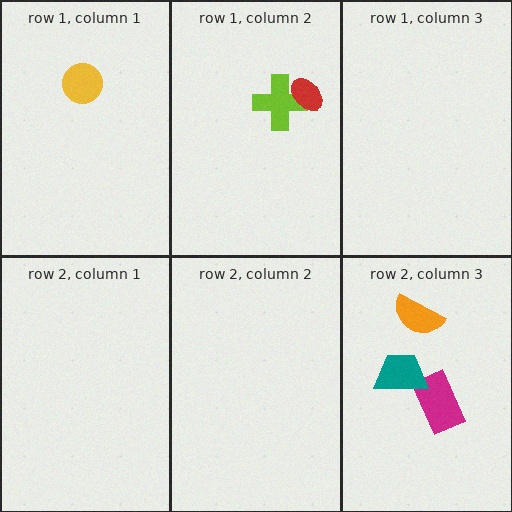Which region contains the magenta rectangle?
The row 2, column 3 region.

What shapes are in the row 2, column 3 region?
The magenta rectangle, the orange semicircle, the teal trapezoid.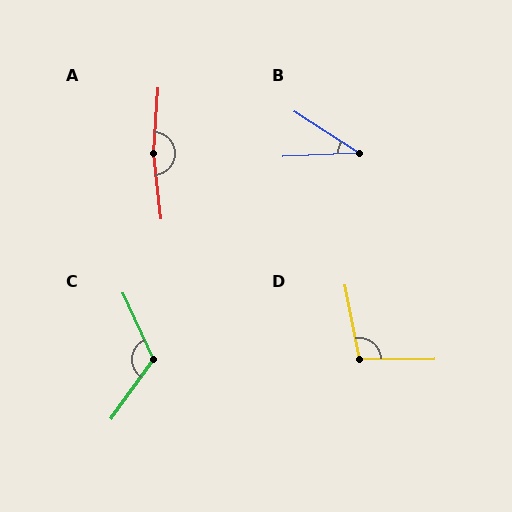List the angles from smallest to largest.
B (35°), D (101°), C (120°), A (169°).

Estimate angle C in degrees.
Approximately 120 degrees.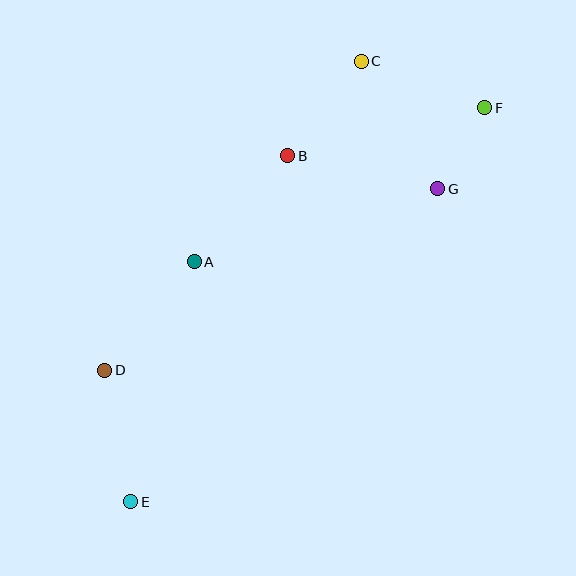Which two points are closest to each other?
Points F and G are closest to each other.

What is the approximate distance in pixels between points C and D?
The distance between C and D is approximately 402 pixels.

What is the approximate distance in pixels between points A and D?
The distance between A and D is approximately 140 pixels.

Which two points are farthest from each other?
Points E and F are farthest from each other.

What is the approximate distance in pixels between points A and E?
The distance between A and E is approximately 248 pixels.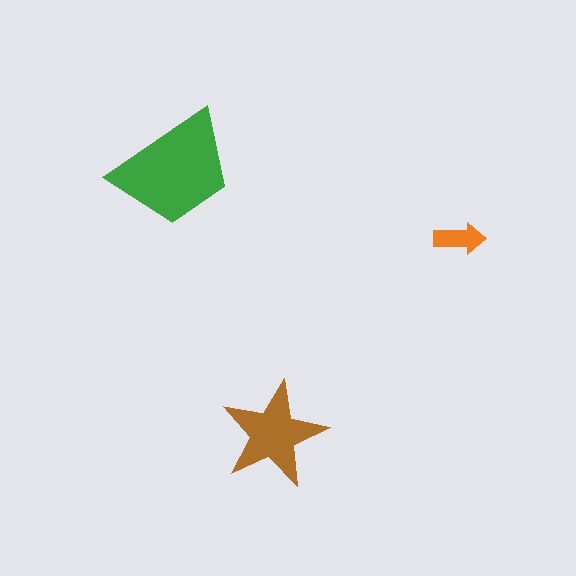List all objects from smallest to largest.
The orange arrow, the brown star, the green trapezoid.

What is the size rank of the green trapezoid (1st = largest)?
1st.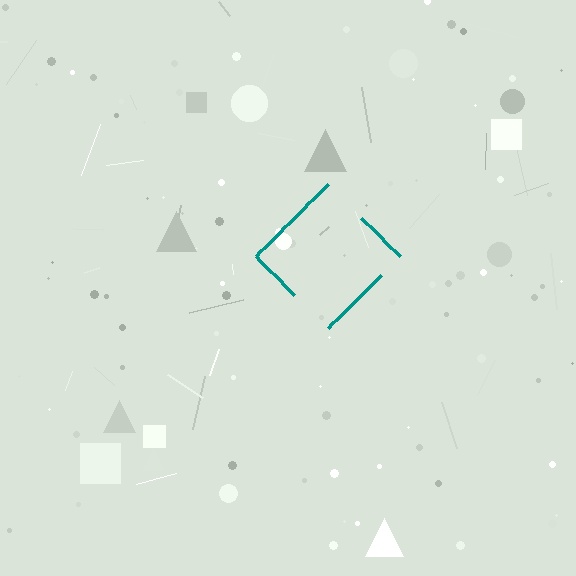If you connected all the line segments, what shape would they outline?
They would outline a diamond.